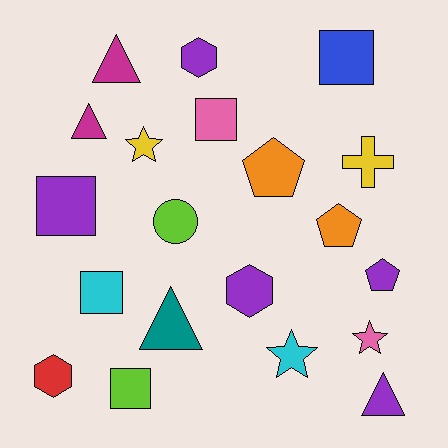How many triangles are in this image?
There are 4 triangles.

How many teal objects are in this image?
There is 1 teal object.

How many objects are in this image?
There are 20 objects.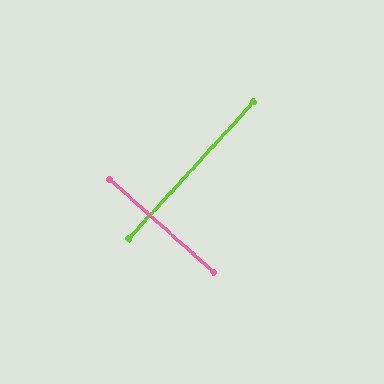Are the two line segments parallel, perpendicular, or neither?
Perpendicular — they meet at approximately 89°.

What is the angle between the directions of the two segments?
Approximately 89 degrees.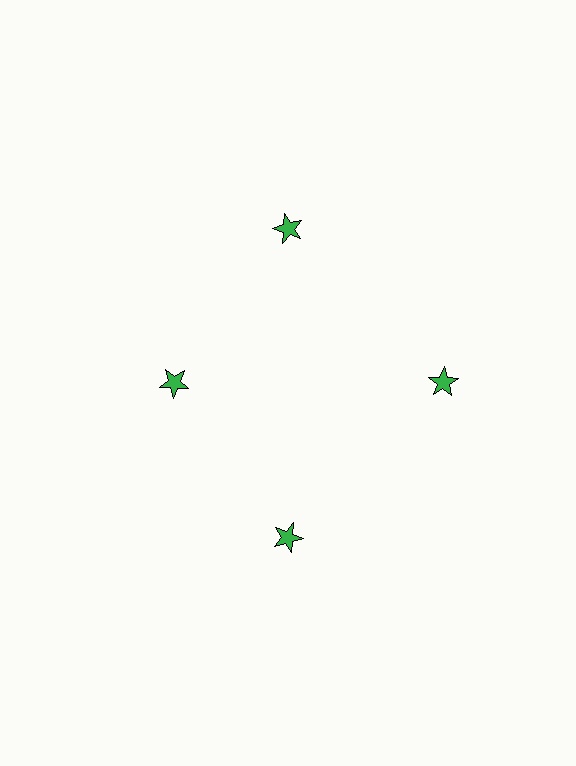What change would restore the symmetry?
The symmetry would be restored by moving it outward, back onto the ring so that all 4 stars sit at equal angles and equal distance from the center.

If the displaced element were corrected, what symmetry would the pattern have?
It would have 4-fold rotational symmetry — the pattern would map onto itself every 90 degrees.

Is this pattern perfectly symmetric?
No. The 4 green stars are arranged in a ring, but one element near the 9 o'clock position is pulled inward toward the center, breaking the 4-fold rotational symmetry.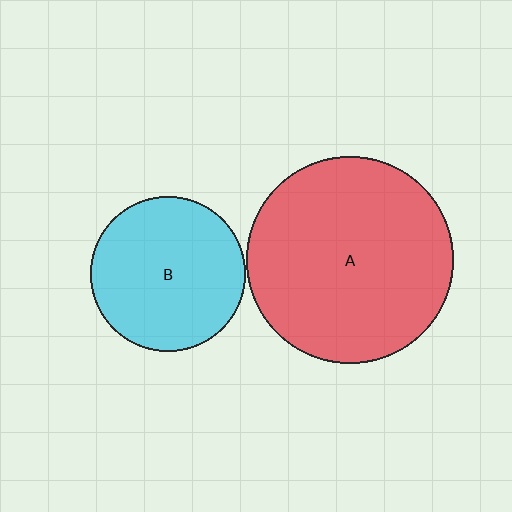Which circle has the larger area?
Circle A (red).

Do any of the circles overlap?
No, none of the circles overlap.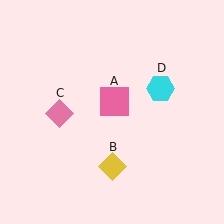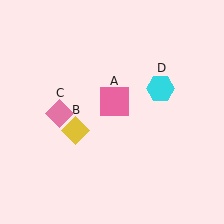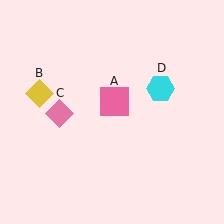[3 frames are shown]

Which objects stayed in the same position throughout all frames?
Pink square (object A) and pink diamond (object C) and cyan hexagon (object D) remained stationary.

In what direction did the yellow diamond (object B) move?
The yellow diamond (object B) moved up and to the left.